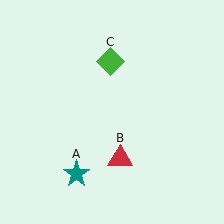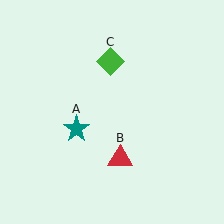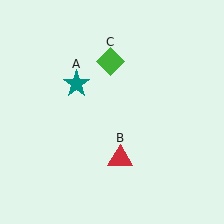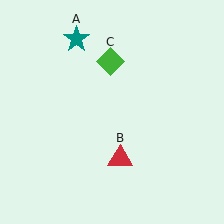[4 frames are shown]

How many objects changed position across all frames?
1 object changed position: teal star (object A).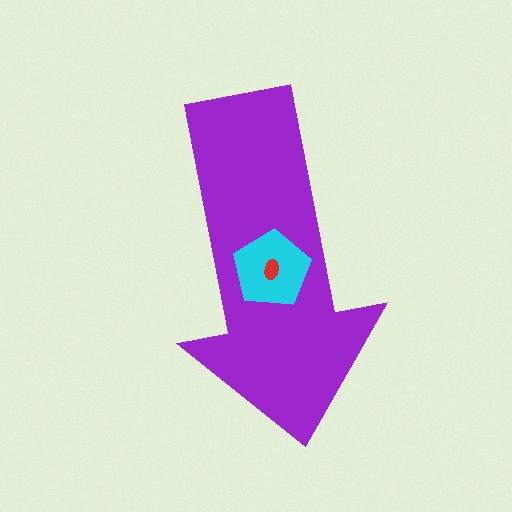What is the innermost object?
The red ellipse.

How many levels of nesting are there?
3.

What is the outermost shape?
The purple arrow.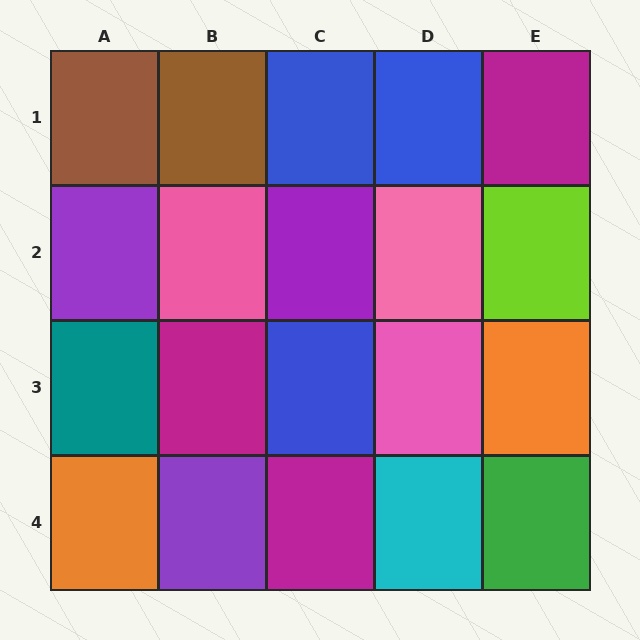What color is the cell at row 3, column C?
Blue.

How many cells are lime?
1 cell is lime.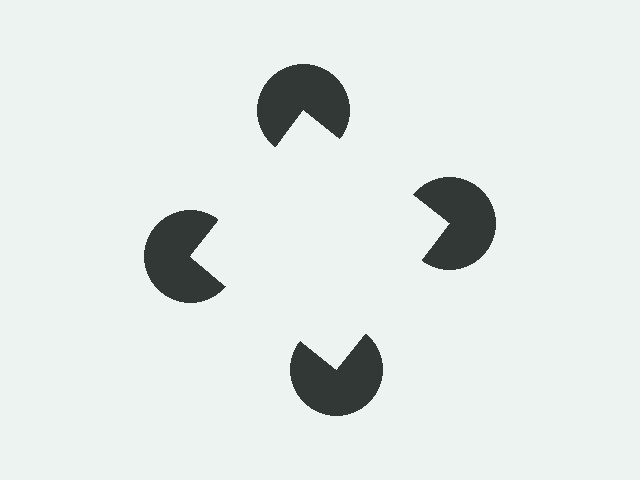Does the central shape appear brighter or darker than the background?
It typically appears slightly brighter than the background, even though no actual brightness change is drawn.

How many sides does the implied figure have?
4 sides.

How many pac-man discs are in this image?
There are 4 — one at each vertex of the illusory square.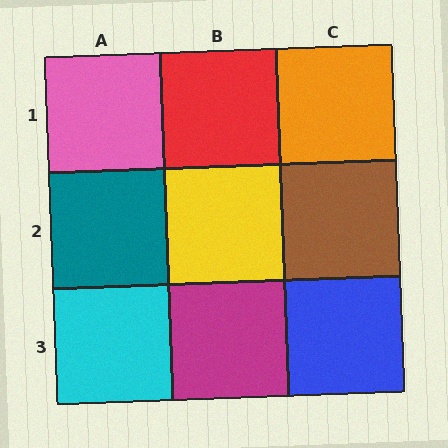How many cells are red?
1 cell is red.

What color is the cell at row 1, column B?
Red.